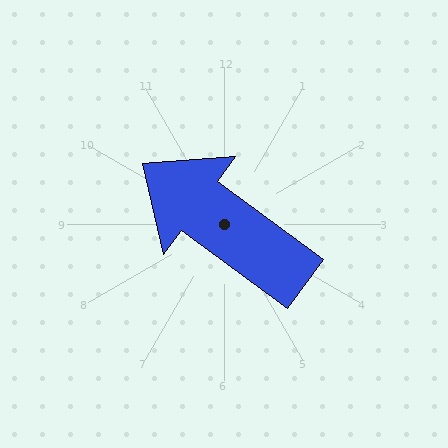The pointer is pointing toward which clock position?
Roughly 10 o'clock.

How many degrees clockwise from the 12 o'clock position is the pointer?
Approximately 306 degrees.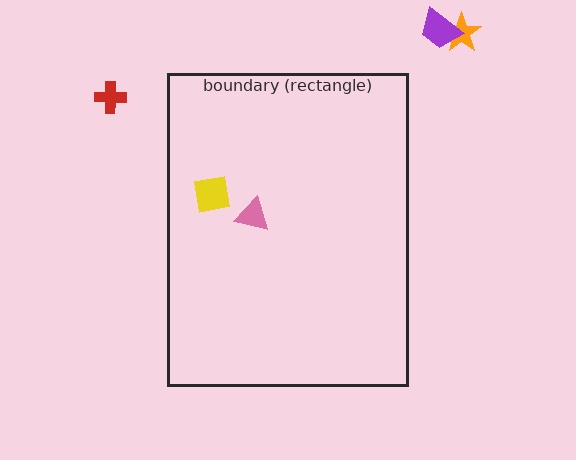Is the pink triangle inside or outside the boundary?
Inside.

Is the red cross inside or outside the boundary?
Outside.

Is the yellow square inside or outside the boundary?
Inside.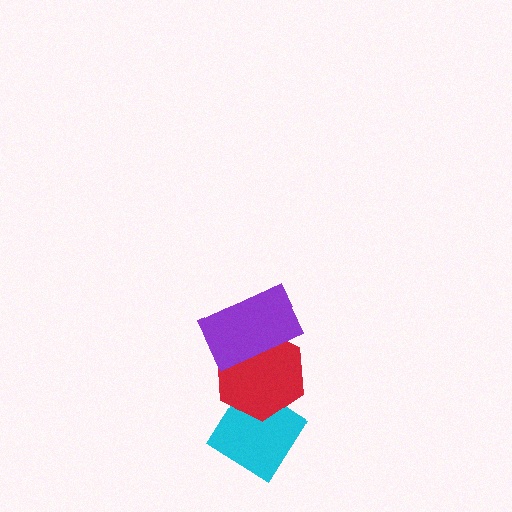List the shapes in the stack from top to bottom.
From top to bottom: the purple rectangle, the red hexagon, the cyan diamond.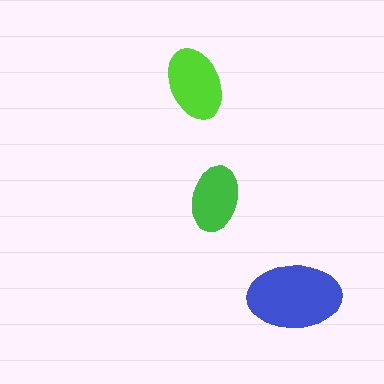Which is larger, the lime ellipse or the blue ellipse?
The blue one.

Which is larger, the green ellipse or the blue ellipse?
The blue one.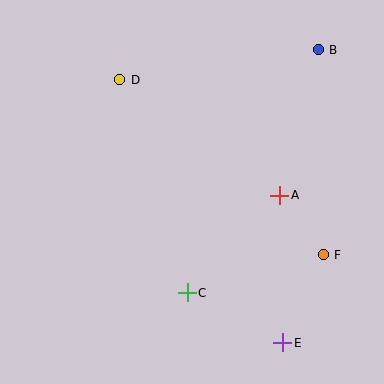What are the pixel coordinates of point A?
Point A is at (279, 195).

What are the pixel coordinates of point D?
Point D is at (120, 80).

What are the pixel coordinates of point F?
Point F is at (323, 255).